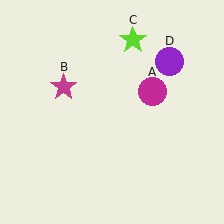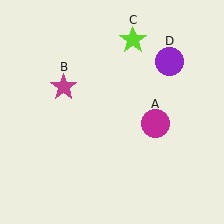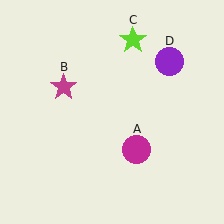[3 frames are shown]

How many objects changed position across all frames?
1 object changed position: magenta circle (object A).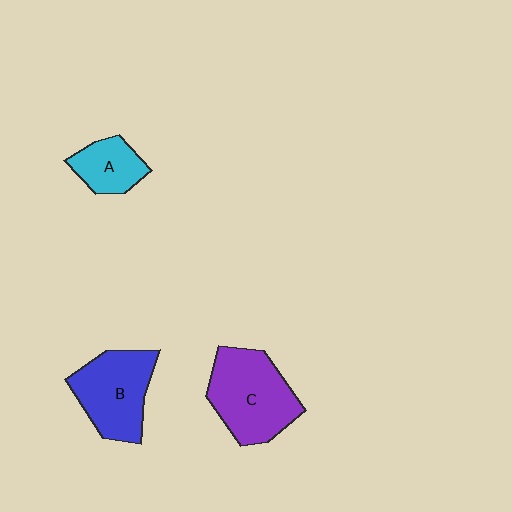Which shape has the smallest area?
Shape A (cyan).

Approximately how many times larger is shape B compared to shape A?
Approximately 1.8 times.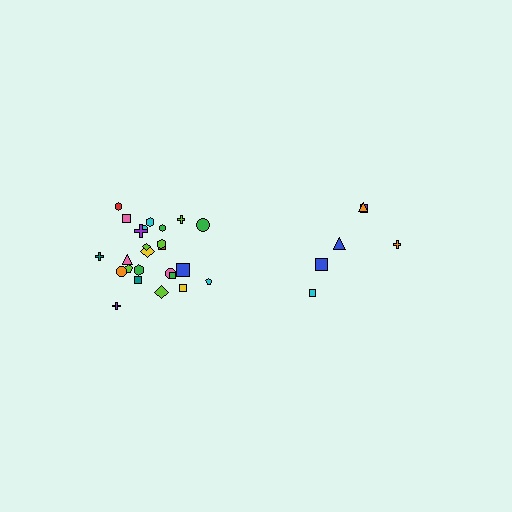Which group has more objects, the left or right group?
The left group.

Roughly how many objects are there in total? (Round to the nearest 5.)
Roughly 30 objects in total.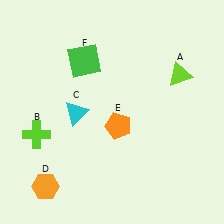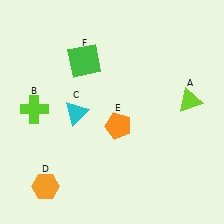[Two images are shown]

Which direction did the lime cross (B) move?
The lime cross (B) moved up.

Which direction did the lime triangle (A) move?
The lime triangle (A) moved down.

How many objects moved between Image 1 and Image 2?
2 objects moved between the two images.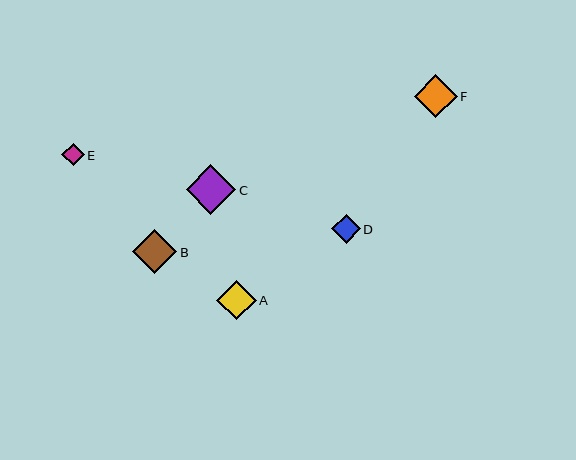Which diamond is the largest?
Diamond C is the largest with a size of approximately 50 pixels.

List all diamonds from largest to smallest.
From largest to smallest: C, B, F, A, D, E.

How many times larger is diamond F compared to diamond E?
Diamond F is approximately 1.9 times the size of diamond E.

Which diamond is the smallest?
Diamond E is the smallest with a size of approximately 23 pixels.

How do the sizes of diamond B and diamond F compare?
Diamond B and diamond F are approximately the same size.